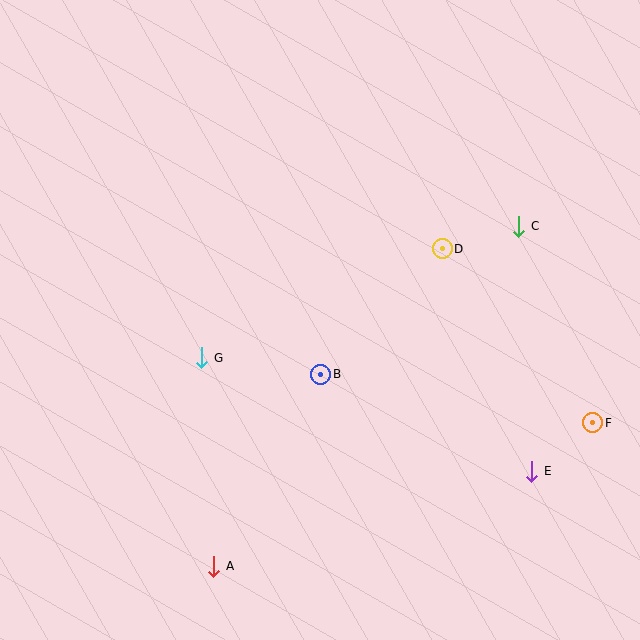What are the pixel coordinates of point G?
Point G is at (202, 358).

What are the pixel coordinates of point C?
Point C is at (519, 226).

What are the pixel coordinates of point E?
Point E is at (532, 471).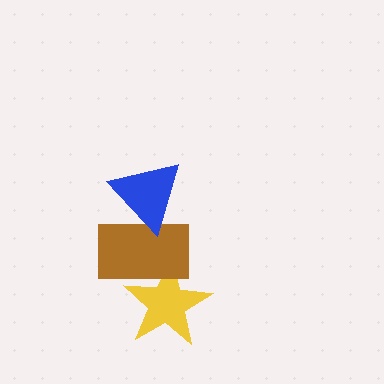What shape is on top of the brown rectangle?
The blue triangle is on top of the brown rectangle.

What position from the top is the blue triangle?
The blue triangle is 1st from the top.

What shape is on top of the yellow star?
The brown rectangle is on top of the yellow star.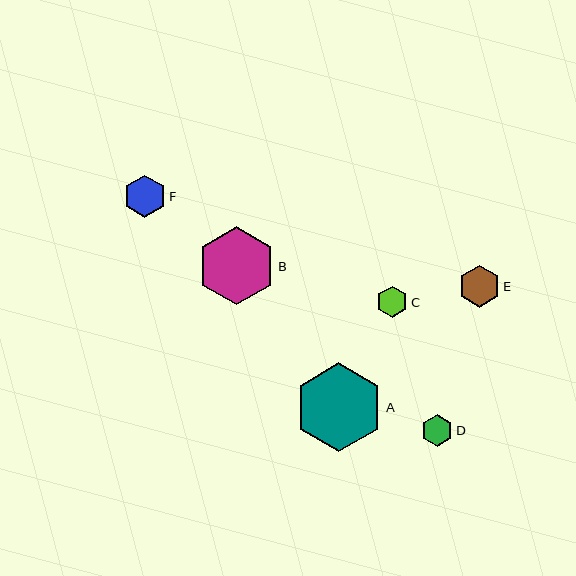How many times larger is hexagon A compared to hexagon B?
Hexagon A is approximately 1.1 times the size of hexagon B.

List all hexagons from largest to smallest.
From largest to smallest: A, B, F, E, D, C.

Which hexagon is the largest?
Hexagon A is the largest with a size of approximately 89 pixels.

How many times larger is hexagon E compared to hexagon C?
Hexagon E is approximately 1.3 times the size of hexagon C.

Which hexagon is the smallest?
Hexagon C is the smallest with a size of approximately 32 pixels.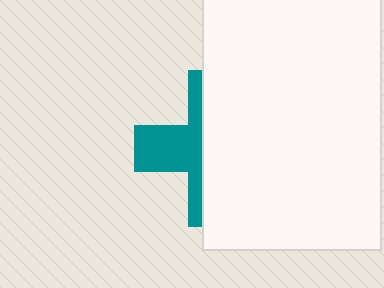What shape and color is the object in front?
The object in front is a white rectangle.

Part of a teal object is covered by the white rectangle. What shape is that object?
It is a cross.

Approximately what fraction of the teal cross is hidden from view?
Roughly 63% of the teal cross is hidden behind the white rectangle.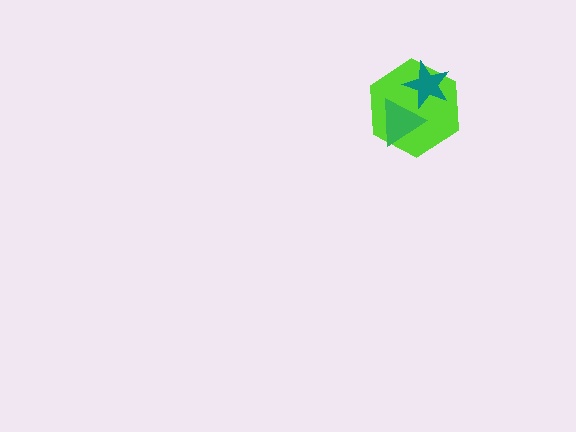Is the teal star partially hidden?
Yes, it is partially covered by another shape.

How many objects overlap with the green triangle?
2 objects overlap with the green triangle.